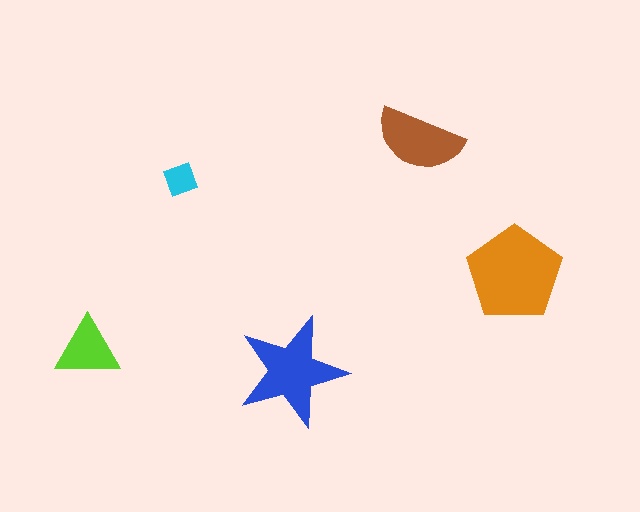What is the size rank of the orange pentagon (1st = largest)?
1st.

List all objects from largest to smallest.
The orange pentagon, the blue star, the brown semicircle, the lime triangle, the cyan square.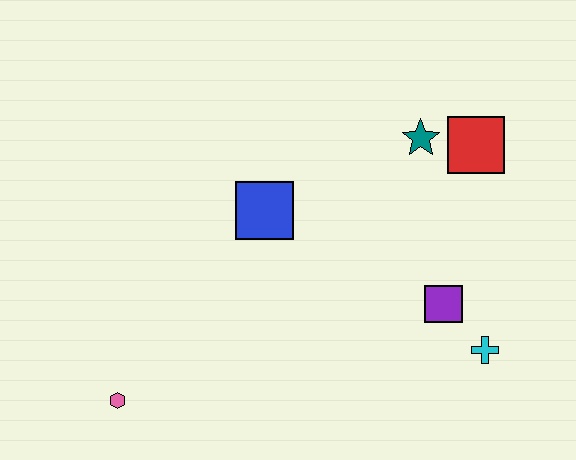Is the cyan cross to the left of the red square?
No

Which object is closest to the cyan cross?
The purple square is closest to the cyan cross.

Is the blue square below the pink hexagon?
No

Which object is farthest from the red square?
The pink hexagon is farthest from the red square.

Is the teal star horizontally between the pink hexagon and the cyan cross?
Yes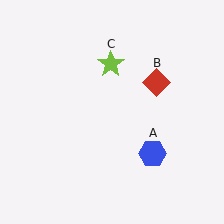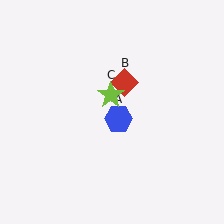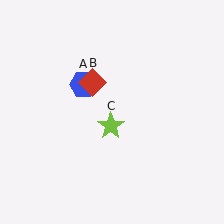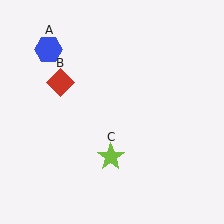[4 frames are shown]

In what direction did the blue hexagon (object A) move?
The blue hexagon (object A) moved up and to the left.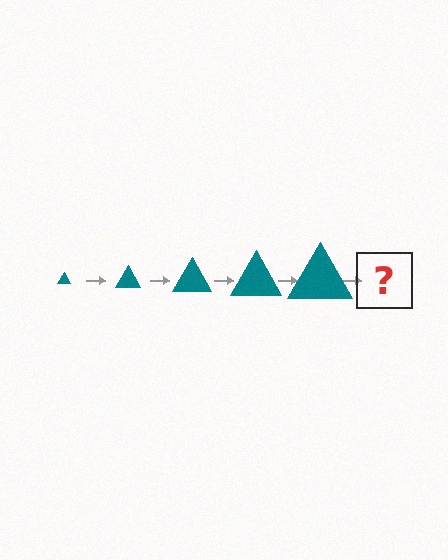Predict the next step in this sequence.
The next step is a teal triangle, larger than the previous one.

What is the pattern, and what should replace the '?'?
The pattern is that the triangle gets progressively larger each step. The '?' should be a teal triangle, larger than the previous one.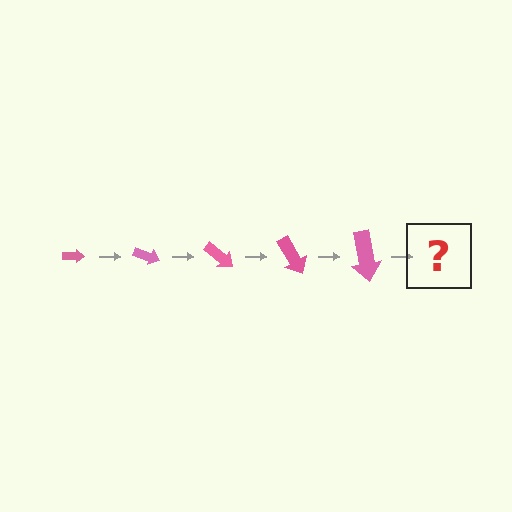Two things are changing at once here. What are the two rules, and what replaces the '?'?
The two rules are that the arrow grows larger each step and it rotates 20 degrees each step. The '?' should be an arrow, larger than the previous one and rotated 100 degrees from the start.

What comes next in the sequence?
The next element should be an arrow, larger than the previous one and rotated 100 degrees from the start.